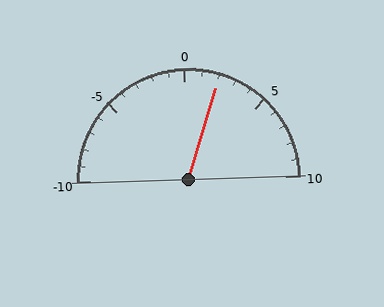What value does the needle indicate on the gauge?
The needle indicates approximately 2.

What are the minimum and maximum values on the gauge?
The gauge ranges from -10 to 10.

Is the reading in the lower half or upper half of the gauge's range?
The reading is in the upper half of the range (-10 to 10).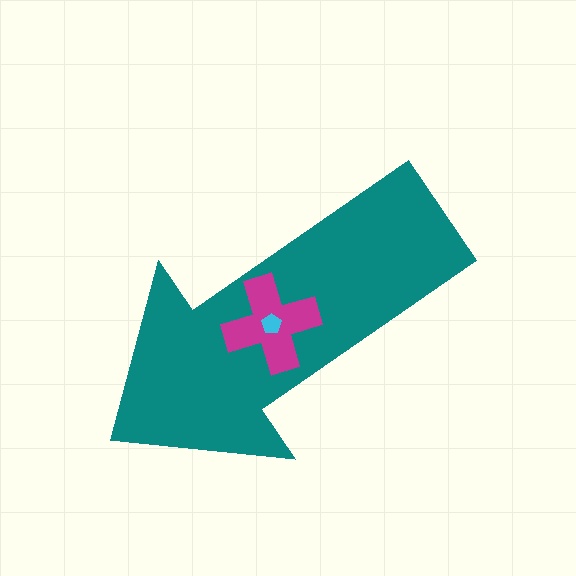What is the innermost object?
The cyan pentagon.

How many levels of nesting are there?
3.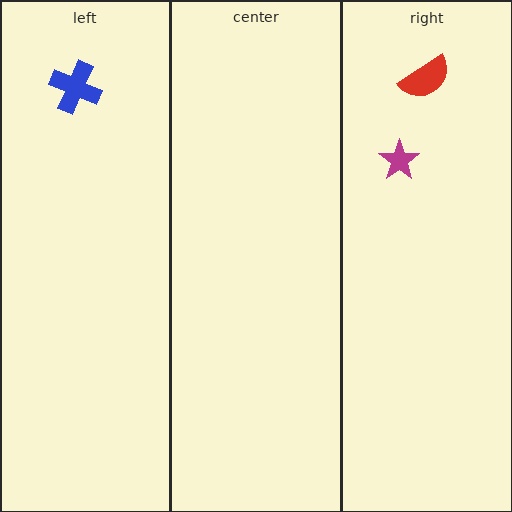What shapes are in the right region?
The red semicircle, the magenta star.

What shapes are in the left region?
The blue cross.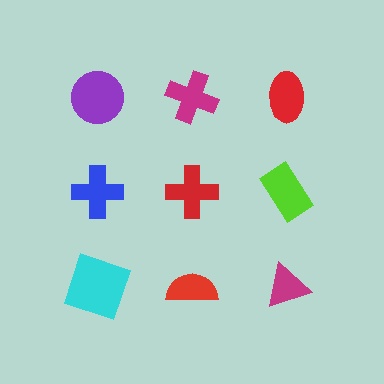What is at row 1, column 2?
A magenta cross.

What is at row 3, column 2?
A red semicircle.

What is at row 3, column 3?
A magenta triangle.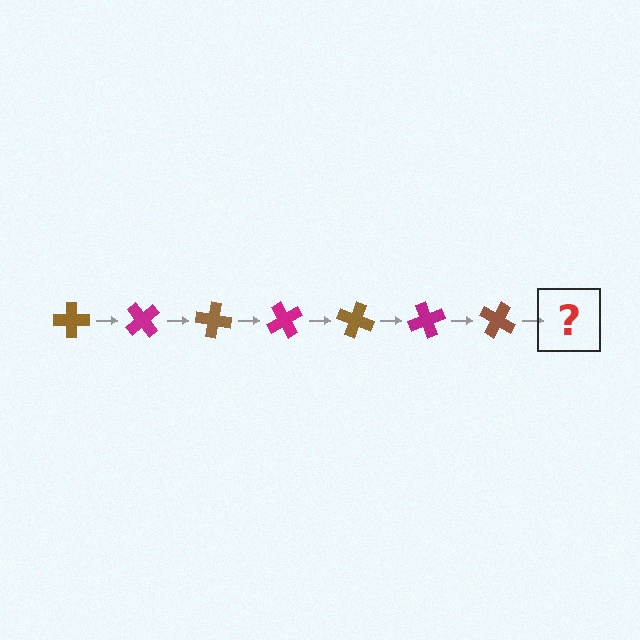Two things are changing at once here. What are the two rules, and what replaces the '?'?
The two rules are that it rotates 50 degrees each step and the color cycles through brown and magenta. The '?' should be a magenta cross, rotated 350 degrees from the start.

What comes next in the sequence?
The next element should be a magenta cross, rotated 350 degrees from the start.